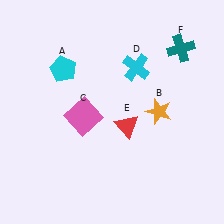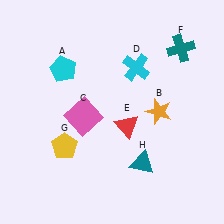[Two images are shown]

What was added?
A yellow pentagon (G), a teal triangle (H) were added in Image 2.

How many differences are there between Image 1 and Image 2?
There are 2 differences between the two images.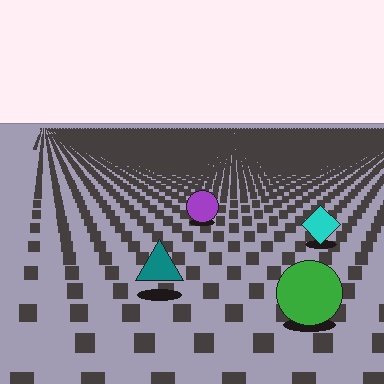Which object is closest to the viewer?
The green circle is closest. The texture marks near it are larger and more spread out.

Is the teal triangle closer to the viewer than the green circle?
No. The green circle is closer — you can tell from the texture gradient: the ground texture is coarser near it.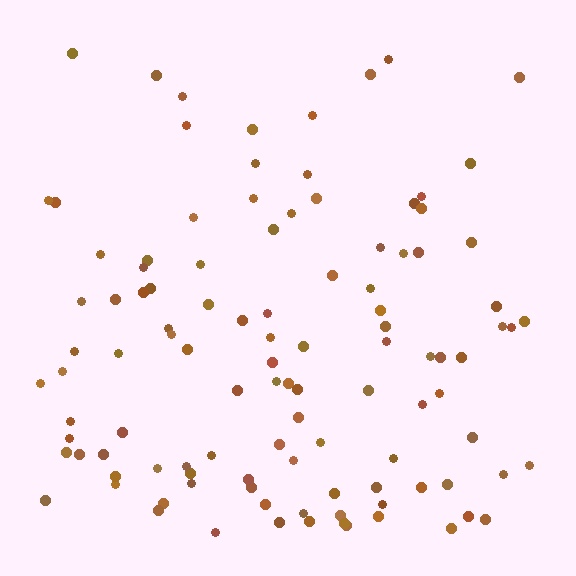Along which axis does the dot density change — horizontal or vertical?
Vertical.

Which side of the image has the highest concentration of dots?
The bottom.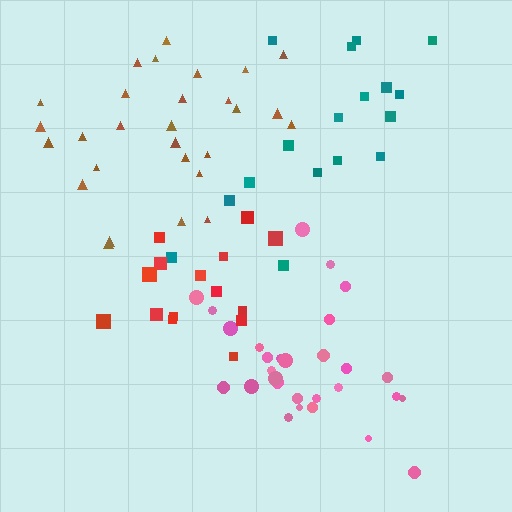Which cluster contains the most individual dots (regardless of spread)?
Pink (29).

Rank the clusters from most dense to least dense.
pink, red, brown, teal.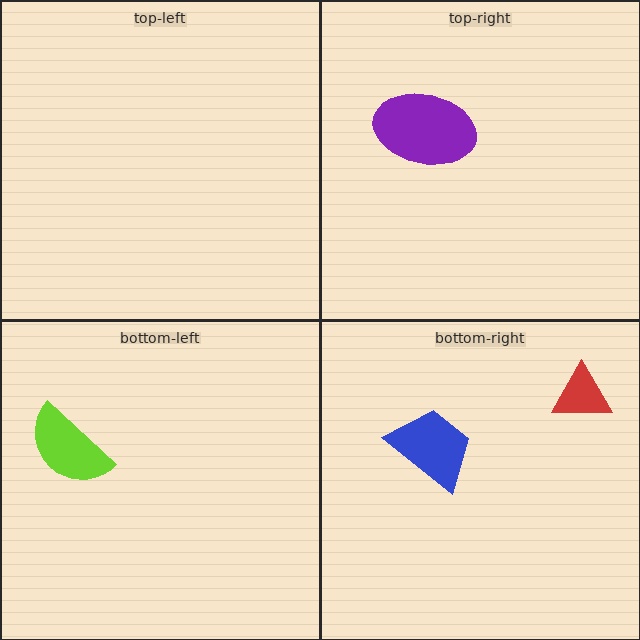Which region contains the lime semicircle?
The bottom-left region.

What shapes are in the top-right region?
The purple ellipse.